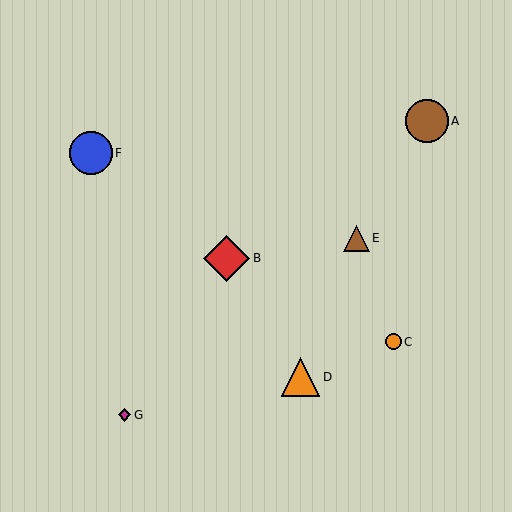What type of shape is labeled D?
Shape D is an orange triangle.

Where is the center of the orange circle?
The center of the orange circle is at (394, 342).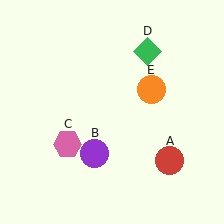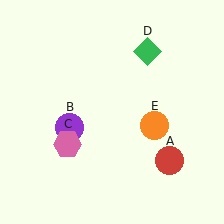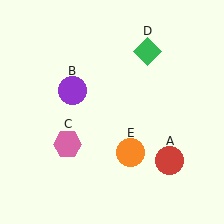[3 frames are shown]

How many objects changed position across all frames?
2 objects changed position: purple circle (object B), orange circle (object E).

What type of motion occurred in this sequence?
The purple circle (object B), orange circle (object E) rotated clockwise around the center of the scene.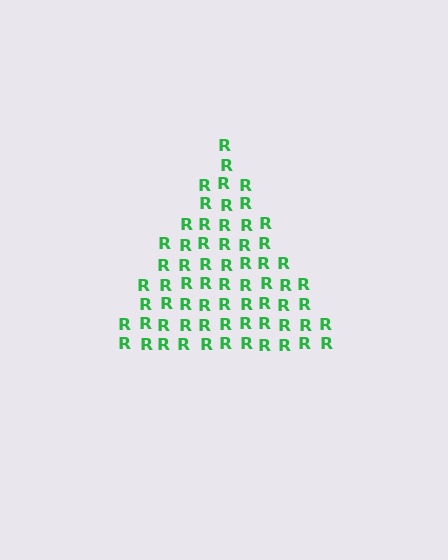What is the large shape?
The large shape is a triangle.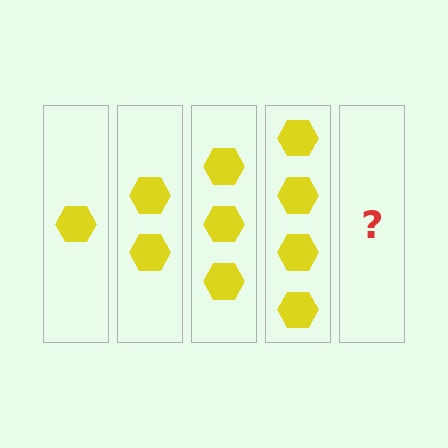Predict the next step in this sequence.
The next step is 5 hexagons.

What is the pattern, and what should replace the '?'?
The pattern is that each step adds one more hexagon. The '?' should be 5 hexagons.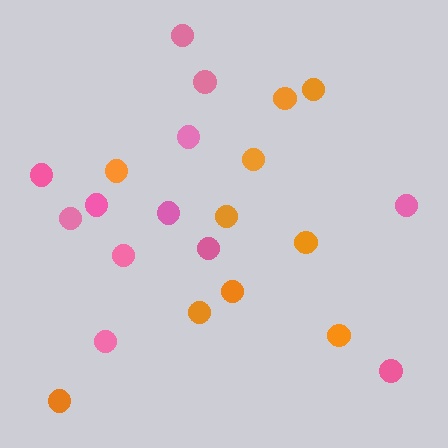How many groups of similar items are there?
There are 2 groups: one group of orange circles (10) and one group of pink circles (12).